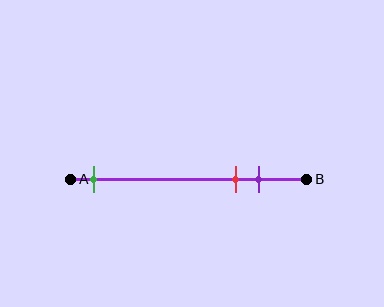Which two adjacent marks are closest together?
The red and purple marks are the closest adjacent pair.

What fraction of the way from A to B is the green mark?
The green mark is approximately 10% (0.1) of the way from A to B.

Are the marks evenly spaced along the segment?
No, the marks are not evenly spaced.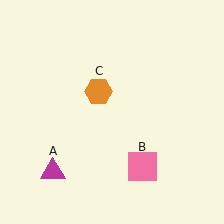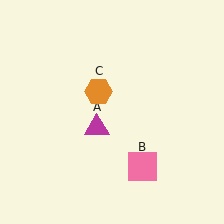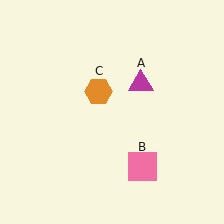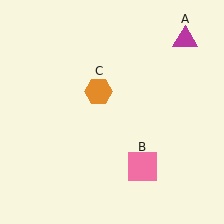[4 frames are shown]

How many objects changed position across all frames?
1 object changed position: magenta triangle (object A).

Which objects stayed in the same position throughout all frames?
Pink square (object B) and orange hexagon (object C) remained stationary.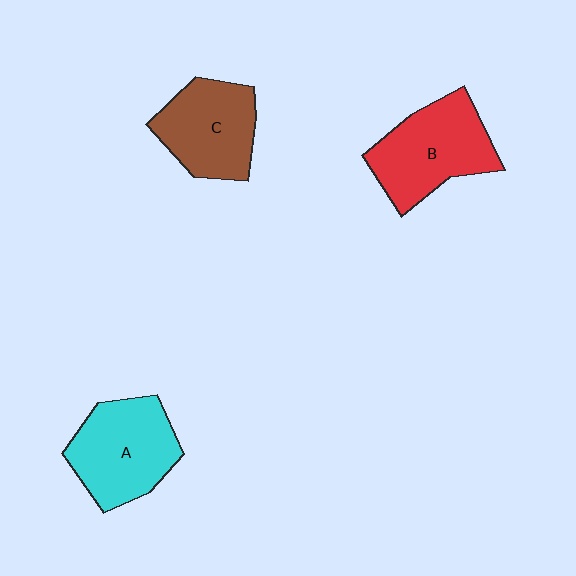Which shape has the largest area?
Shape B (red).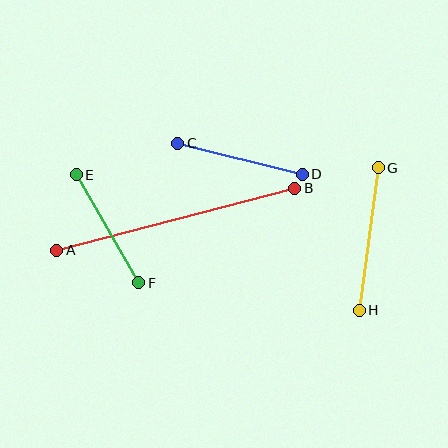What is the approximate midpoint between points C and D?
The midpoint is at approximately (240, 159) pixels.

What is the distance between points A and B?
The distance is approximately 246 pixels.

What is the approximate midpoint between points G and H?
The midpoint is at approximately (369, 239) pixels.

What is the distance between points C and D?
The distance is approximately 128 pixels.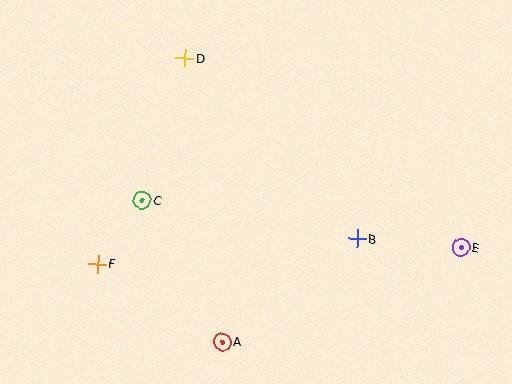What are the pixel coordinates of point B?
Point B is at (357, 239).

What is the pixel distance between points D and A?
The distance between D and A is 286 pixels.